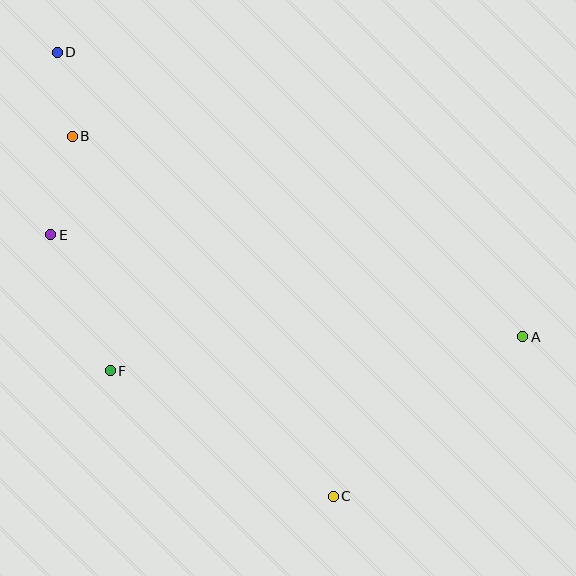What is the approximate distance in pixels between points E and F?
The distance between E and F is approximately 148 pixels.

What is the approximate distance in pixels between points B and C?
The distance between B and C is approximately 445 pixels.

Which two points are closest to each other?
Points B and D are closest to each other.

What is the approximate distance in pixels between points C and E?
The distance between C and E is approximately 385 pixels.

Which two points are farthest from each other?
Points A and D are farthest from each other.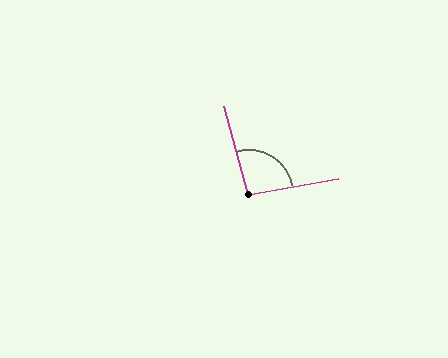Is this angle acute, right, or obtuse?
It is obtuse.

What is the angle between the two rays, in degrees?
Approximately 95 degrees.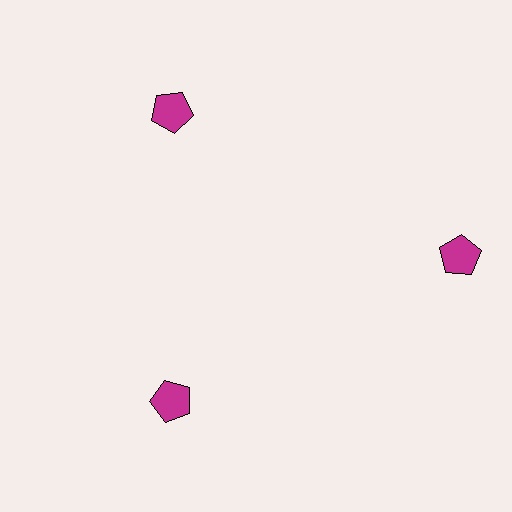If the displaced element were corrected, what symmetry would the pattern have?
It would have 3-fold rotational symmetry — the pattern would map onto itself every 120 degrees.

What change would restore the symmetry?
The symmetry would be restored by moving it inward, back onto the ring so that all 3 pentagons sit at equal angles and equal distance from the center.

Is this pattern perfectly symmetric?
No. The 3 magenta pentagons are arranged in a ring, but one element near the 3 o'clock position is pushed outward from the center, breaking the 3-fold rotational symmetry.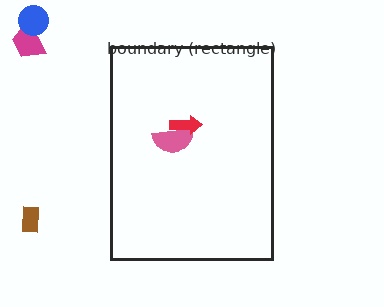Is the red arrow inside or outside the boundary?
Inside.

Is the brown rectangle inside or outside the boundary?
Outside.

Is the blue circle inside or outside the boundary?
Outside.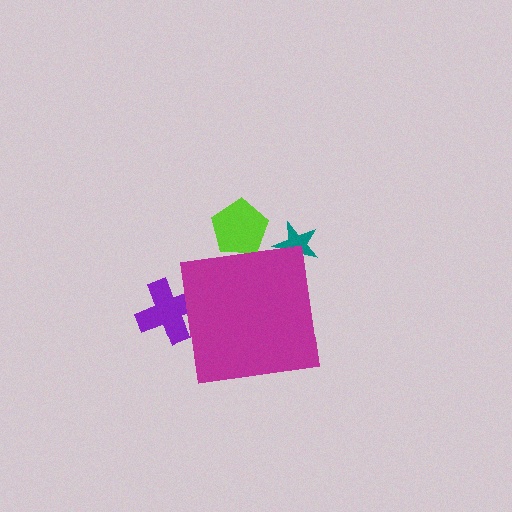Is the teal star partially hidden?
Yes, the teal star is partially hidden behind the magenta square.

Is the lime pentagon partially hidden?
Yes, the lime pentagon is partially hidden behind the magenta square.